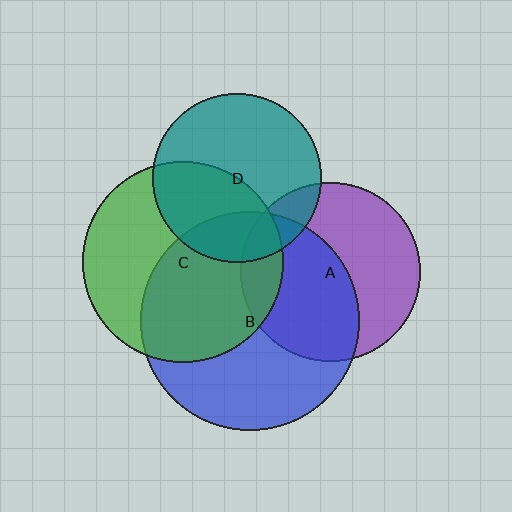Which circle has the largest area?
Circle B (blue).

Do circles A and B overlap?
Yes.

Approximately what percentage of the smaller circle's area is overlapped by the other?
Approximately 50%.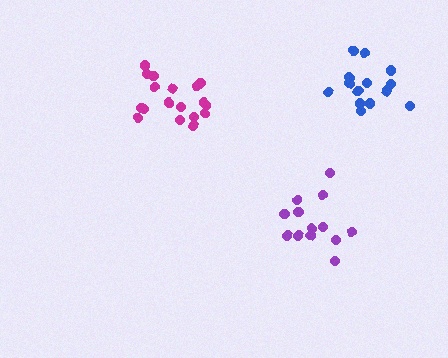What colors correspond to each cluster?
The clusters are colored: purple, blue, magenta.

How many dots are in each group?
Group 1: 13 dots, Group 2: 14 dots, Group 3: 18 dots (45 total).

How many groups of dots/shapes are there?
There are 3 groups.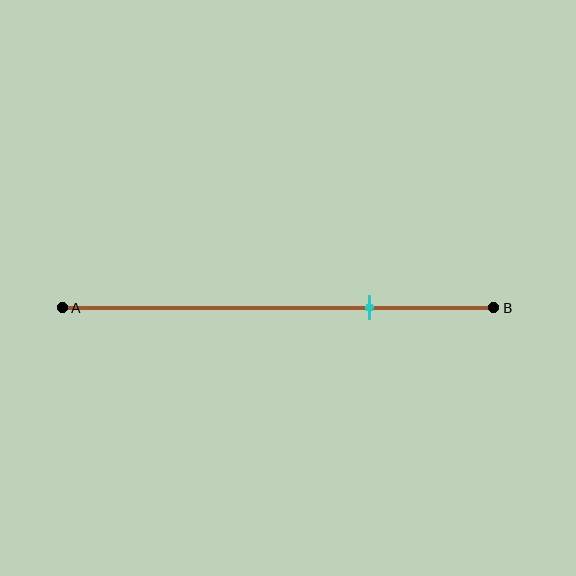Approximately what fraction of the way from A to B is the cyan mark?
The cyan mark is approximately 70% of the way from A to B.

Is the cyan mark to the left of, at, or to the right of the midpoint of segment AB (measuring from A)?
The cyan mark is to the right of the midpoint of segment AB.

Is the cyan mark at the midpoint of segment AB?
No, the mark is at about 70% from A, not at the 50% midpoint.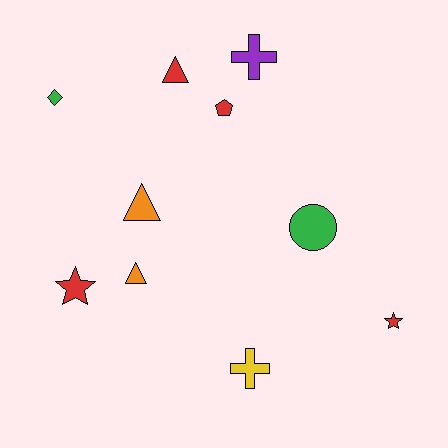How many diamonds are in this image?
There is 1 diamond.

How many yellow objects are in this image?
There is 1 yellow object.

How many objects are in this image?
There are 10 objects.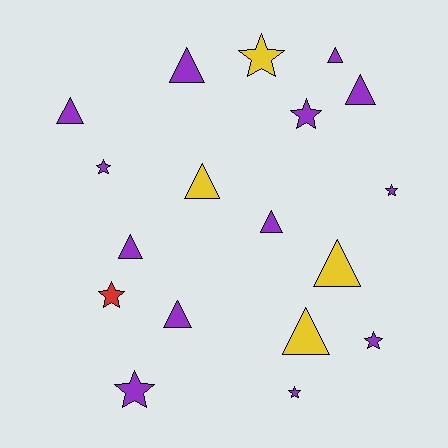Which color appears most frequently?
Purple, with 13 objects.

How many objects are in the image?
There are 18 objects.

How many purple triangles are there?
There are 7 purple triangles.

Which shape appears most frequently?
Triangle, with 10 objects.